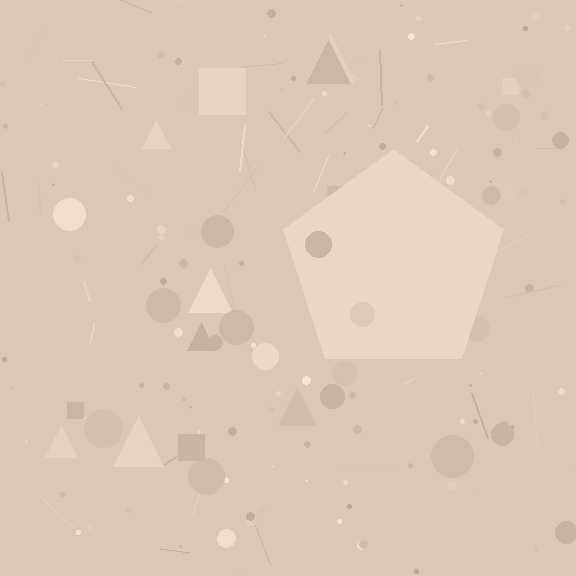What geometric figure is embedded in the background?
A pentagon is embedded in the background.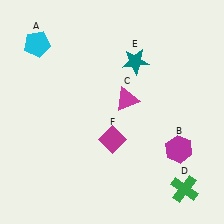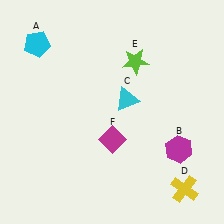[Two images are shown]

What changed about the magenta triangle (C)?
In Image 1, C is magenta. In Image 2, it changed to cyan.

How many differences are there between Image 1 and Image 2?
There are 3 differences between the two images.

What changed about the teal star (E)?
In Image 1, E is teal. In Image 2, it changed to lime.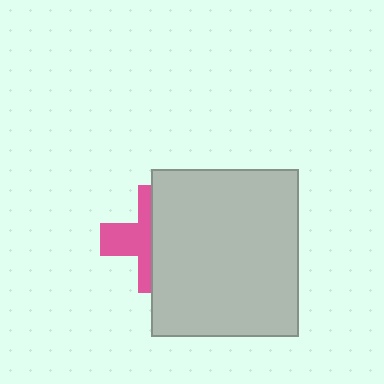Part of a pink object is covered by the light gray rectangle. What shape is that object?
It is a cross.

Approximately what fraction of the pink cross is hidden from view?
Roughly 55% of the pink cross is hidden behind the light gray rectangle.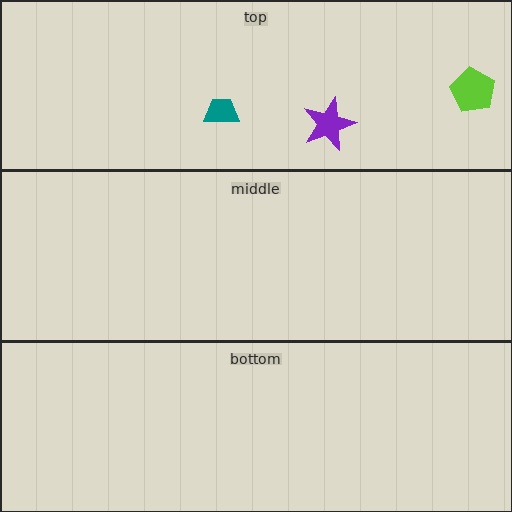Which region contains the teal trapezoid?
The top region.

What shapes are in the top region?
The lime pentagon, the purple star, the teal trapezoid.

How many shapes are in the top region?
3.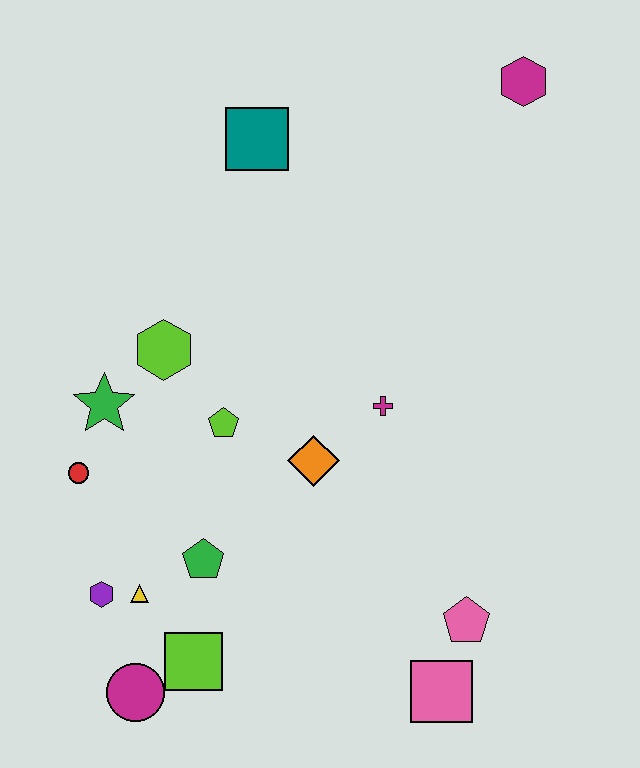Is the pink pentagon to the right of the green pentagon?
Yes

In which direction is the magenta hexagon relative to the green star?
The magenta hexagon is to the right of the green star.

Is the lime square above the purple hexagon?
No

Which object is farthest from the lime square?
The magenta hexagon is farthest from the lime square.